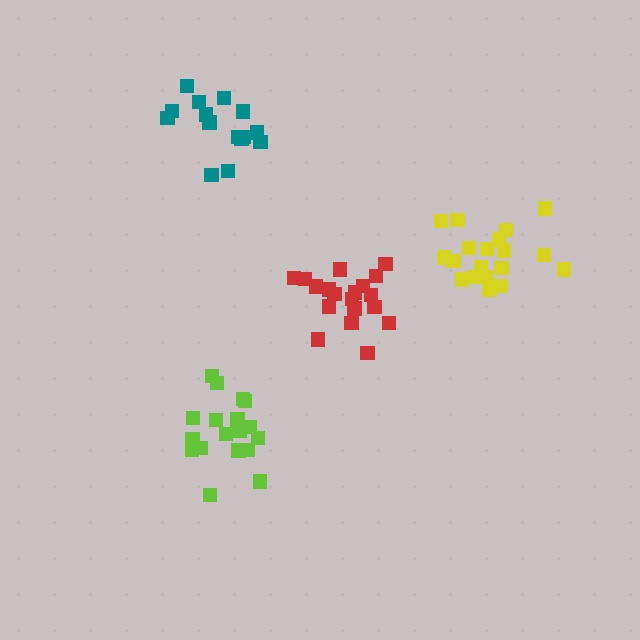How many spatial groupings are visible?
There are 4 spatial groupings.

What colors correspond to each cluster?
The clusters are colored: teal, lime, red, yellow.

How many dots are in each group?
Group 1: 15 dots, Group 2: 19 dots, Group 3: 19 dots, Group 4: 19 dots (72 total).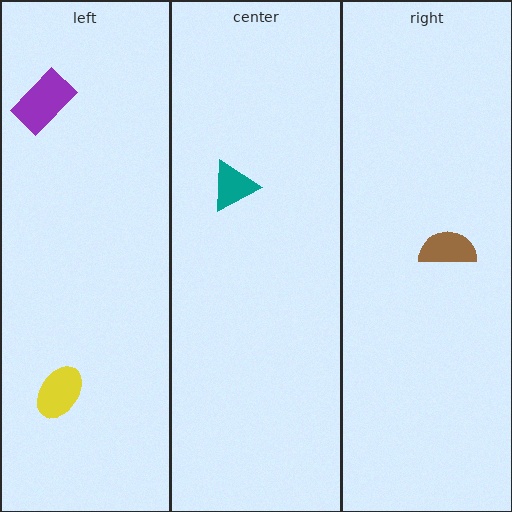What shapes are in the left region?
The yellow ellipse, the purple rectangle.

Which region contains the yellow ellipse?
The left region.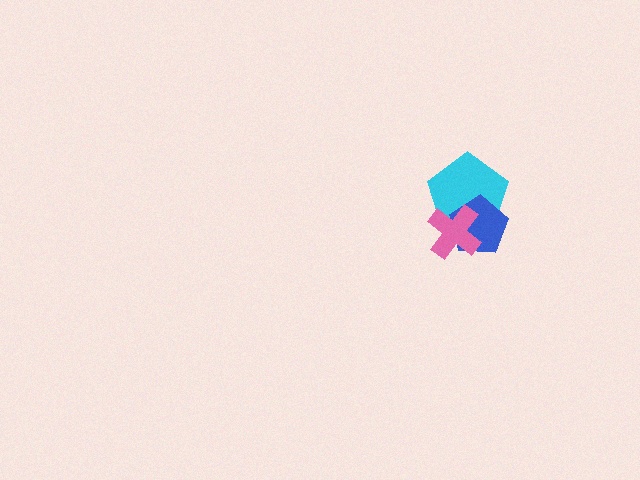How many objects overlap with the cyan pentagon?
2 objects overlap with the cyan pentagon.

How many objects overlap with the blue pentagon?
2 objects overlap with the blue pentagon.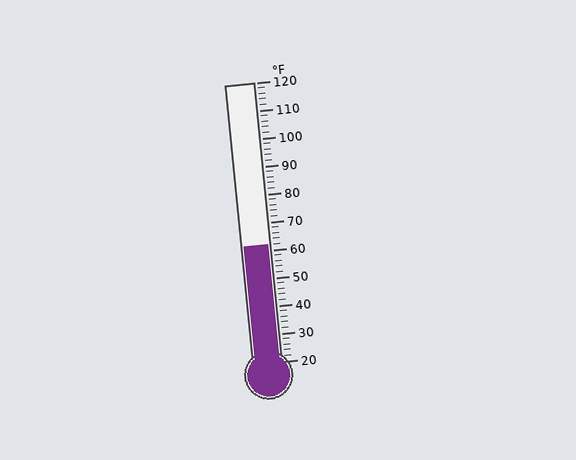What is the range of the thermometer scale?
The thermometer scale ranges from 20°F to 120°F.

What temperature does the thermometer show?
The thermometer shows approximately 62°F.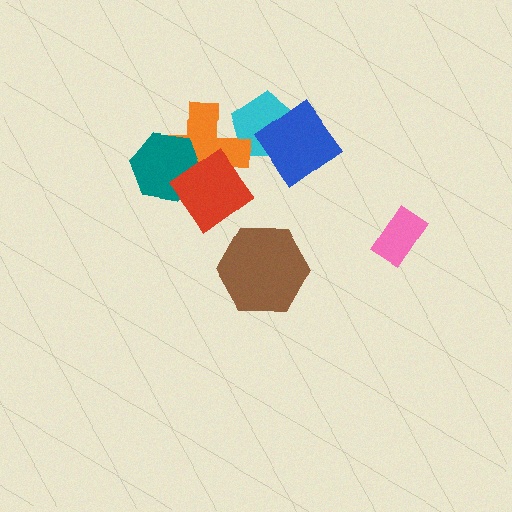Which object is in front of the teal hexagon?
The red diamond is in front of the teal hexagon.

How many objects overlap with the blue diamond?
1 object overlaps with the blue diamond.